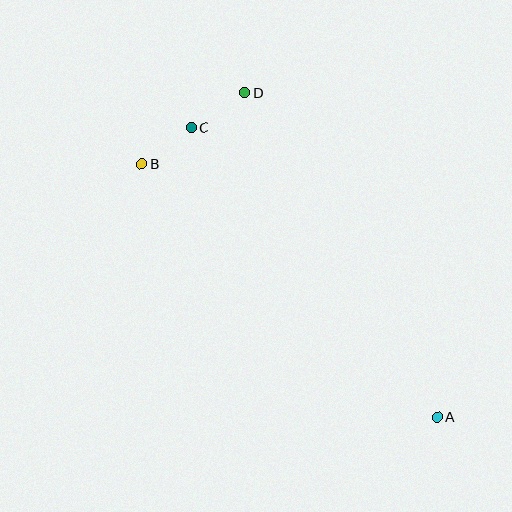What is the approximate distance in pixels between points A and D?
The distance between A and D is approximately 377 pixels.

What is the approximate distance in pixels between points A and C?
The distance between A and C is approximately 379 pixels.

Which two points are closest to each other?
Points B and C are closest to each other.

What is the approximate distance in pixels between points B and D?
The distance between B and D is approximately 125 pixels.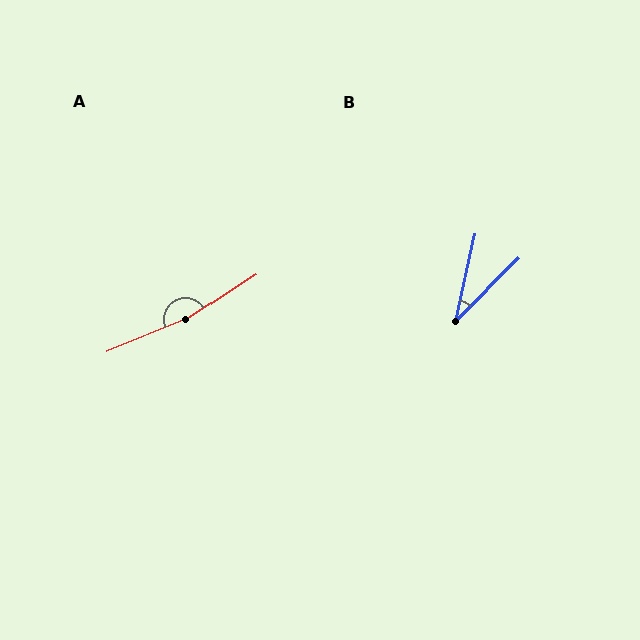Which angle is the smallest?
B, at approximately 33 degrees.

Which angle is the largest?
A, at approximately 169 degrees.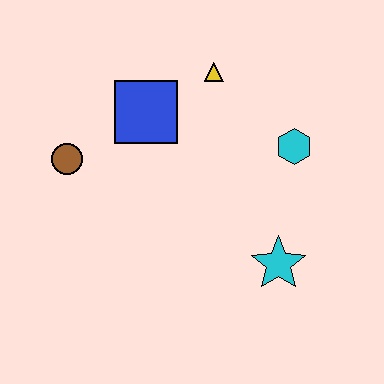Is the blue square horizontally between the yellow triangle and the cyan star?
No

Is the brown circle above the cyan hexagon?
No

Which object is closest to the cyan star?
The cyan hexagon is closest to the cyan star.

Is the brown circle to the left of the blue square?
Yes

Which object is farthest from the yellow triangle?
The cyan star is farthest from the yellow triangle.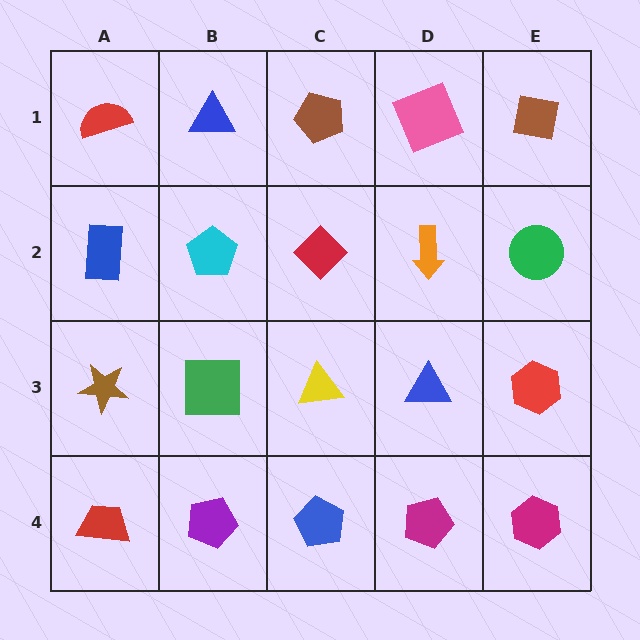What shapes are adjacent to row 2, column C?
A brown pentagon (row 1, column C), a yellow triangle (row 3, column C), a cyan pentagon (row 2, column B), an orange arrow (row 2, column D).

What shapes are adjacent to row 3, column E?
A green circle (row 2, column E), a magenta hexagon (row 4, column E), a blue triangle (row 3, column D).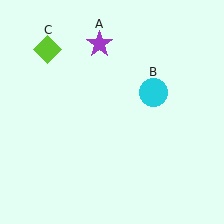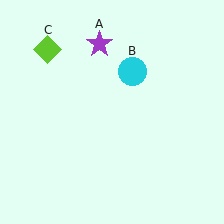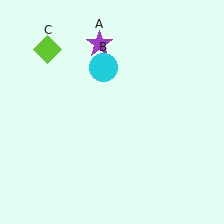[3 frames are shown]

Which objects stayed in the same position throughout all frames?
Purple star (object A) and lime diamond (object C) remained stationary.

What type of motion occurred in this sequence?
The cyan circle (object B) rotated counterclockwise around the center of the scene.